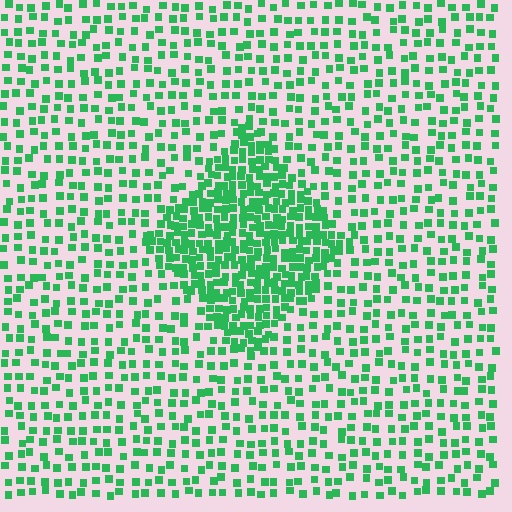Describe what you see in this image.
The image contains small green elements arranged at two different densities. A diamond-shaped region is visible where the elements are more densely packed than the surrounding area.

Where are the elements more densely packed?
The elements are more densely packed inside the diamond boundary.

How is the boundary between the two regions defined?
The boundary is defined by a change in element density (approximately 2.4x ratio). All elements are the same color, size, and shape.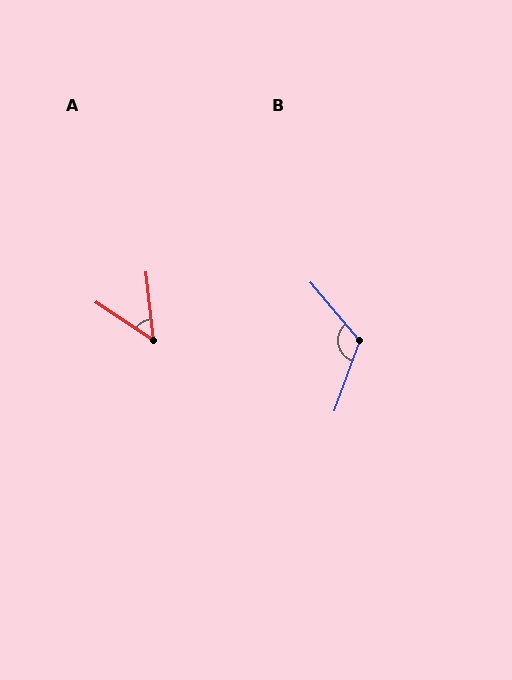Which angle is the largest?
B, at approximately 119 degrees.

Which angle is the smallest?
A, at approximately 50 degrees.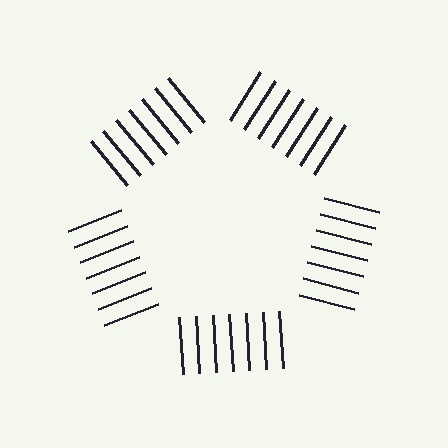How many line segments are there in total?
35 — 7 along each of the 5 edges.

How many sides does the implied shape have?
5 sides — the line-ends trace a pentagon.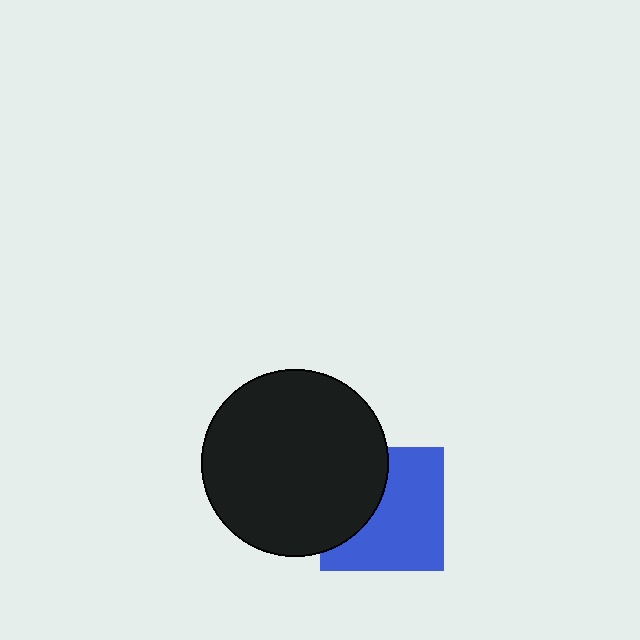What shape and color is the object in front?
The object in front is a black circle.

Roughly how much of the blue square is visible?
About half of it is visible (roughly 63%).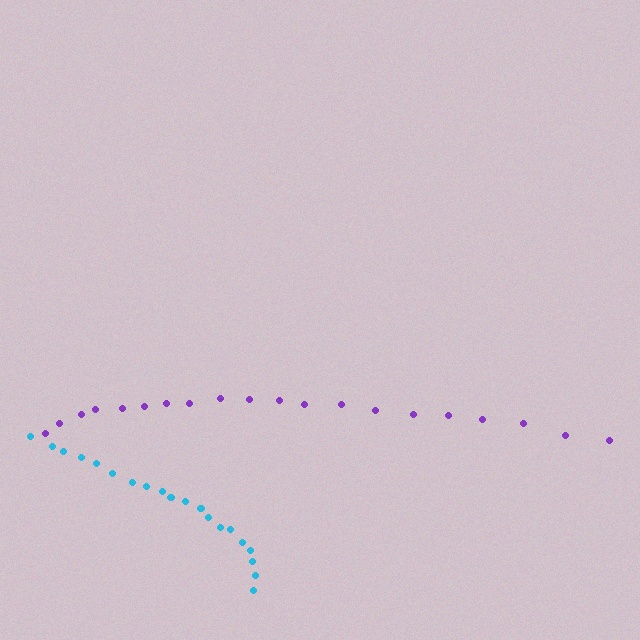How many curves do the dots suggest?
There are 2 distinct paths.